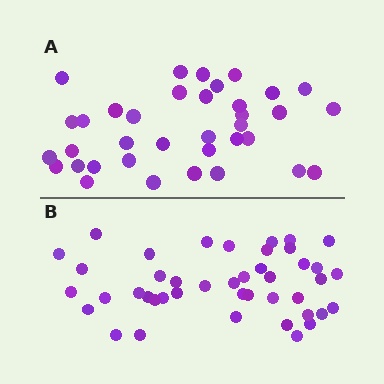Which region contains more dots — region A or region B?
Region B (the bottom region) has more dots.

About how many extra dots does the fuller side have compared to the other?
Region B has roughly 8 or so more dots than region A.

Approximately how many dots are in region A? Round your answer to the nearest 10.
About 40 dots. (The exact count is 36, which rounds to 40.)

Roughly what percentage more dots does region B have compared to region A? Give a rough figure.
About 20% more.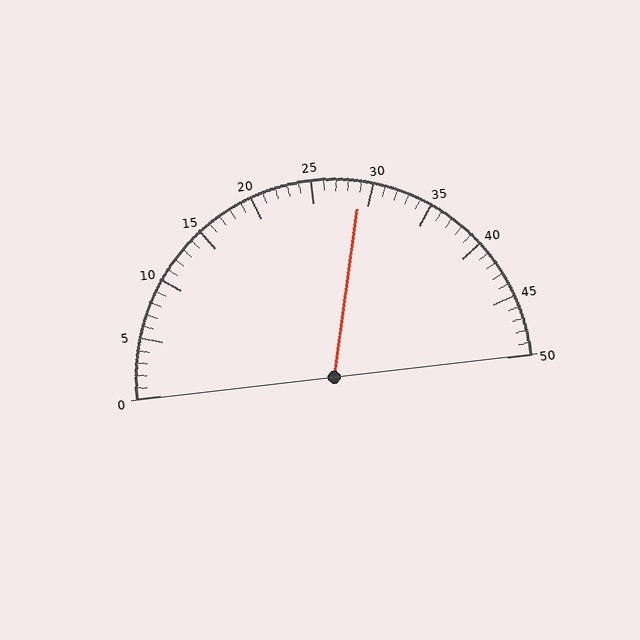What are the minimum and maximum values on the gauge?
The gauge ranges from 0 to 50.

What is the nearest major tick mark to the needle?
The nearest major tick mark is 30.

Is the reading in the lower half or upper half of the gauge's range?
The reading is in the upper half of the range (0 to 50).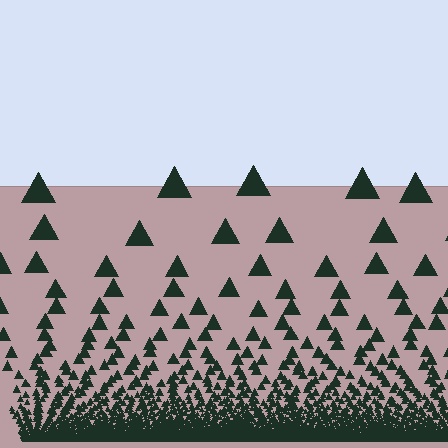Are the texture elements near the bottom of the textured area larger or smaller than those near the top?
Smaller. The gradient is inverted — elements near the bottom are smaller and denser.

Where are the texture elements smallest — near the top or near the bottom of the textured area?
Near the bottom.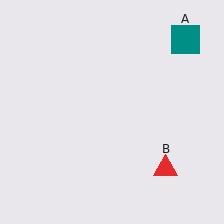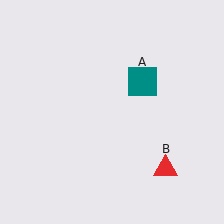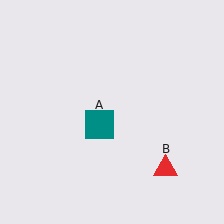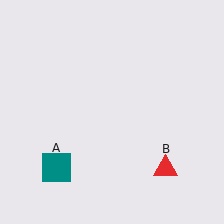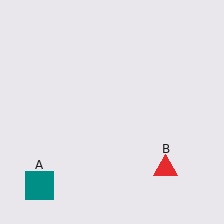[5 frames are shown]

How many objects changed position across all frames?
1 object changed position: teal square (object A).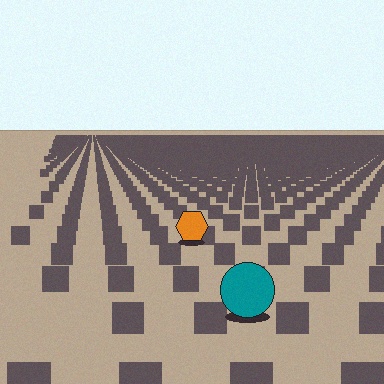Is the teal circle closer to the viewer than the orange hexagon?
Yes. The teal circle is closer — you can tell from the texture gradient: the ground texture is coarser near it.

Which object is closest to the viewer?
The teal circle is closest. The texture marks near it are larger and more spread out.